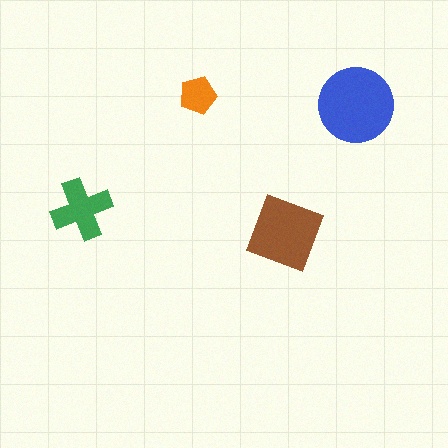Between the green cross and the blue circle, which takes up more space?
The blue circle.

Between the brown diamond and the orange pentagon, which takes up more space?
The brown diamond.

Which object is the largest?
The blue circle.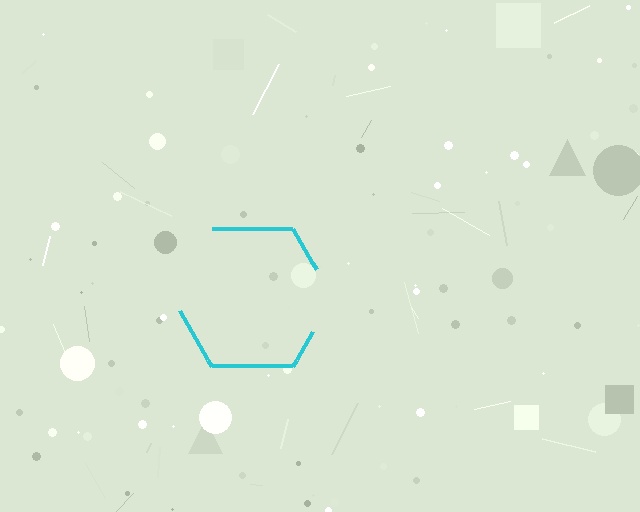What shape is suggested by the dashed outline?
The dashed outline suggests a hexagon.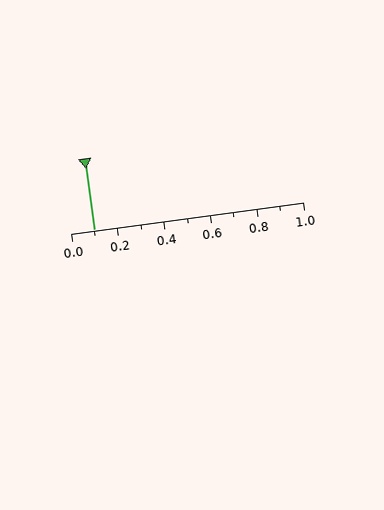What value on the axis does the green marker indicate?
The marker indicates approximately 0.1.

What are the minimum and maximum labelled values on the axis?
The axis runs from 0.0 to 1.0.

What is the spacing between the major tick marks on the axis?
The major ticks are spaced 0.2 apart.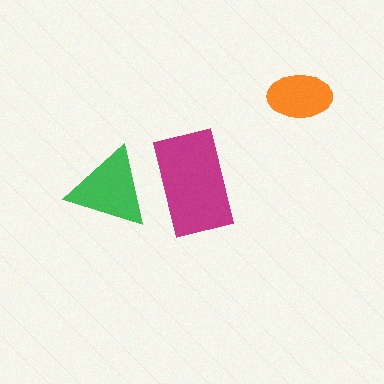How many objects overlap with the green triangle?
1 object overlaps with the green triangle.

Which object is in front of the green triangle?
The magenta rectangle is in front of the green triangle.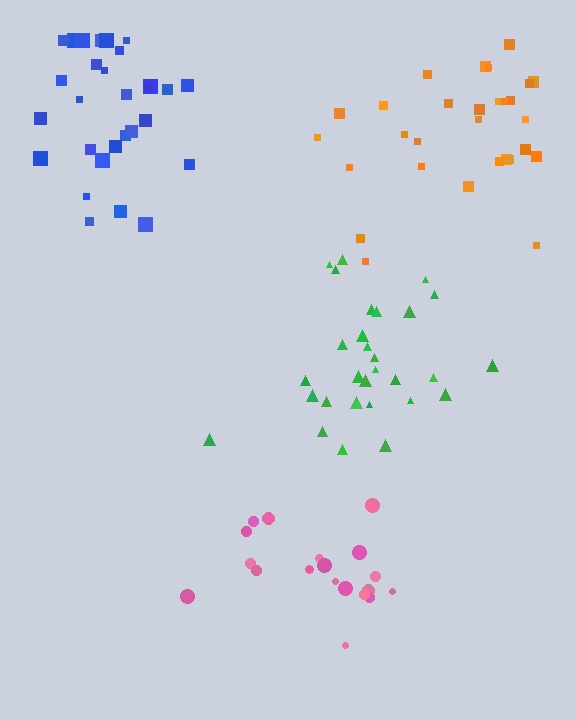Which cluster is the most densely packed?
Blue.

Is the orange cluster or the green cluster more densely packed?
Green.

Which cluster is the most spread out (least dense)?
Orange.